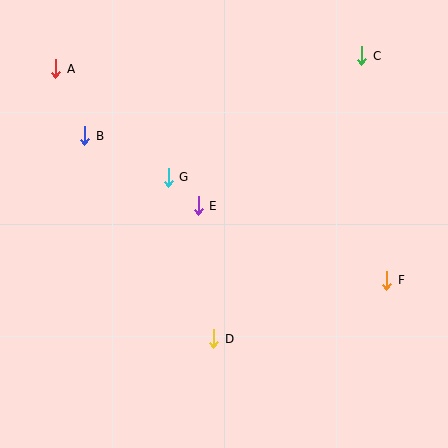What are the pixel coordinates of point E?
Point E is at (198, 206).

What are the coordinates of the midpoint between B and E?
The midpoint between B and E is at (142, 171).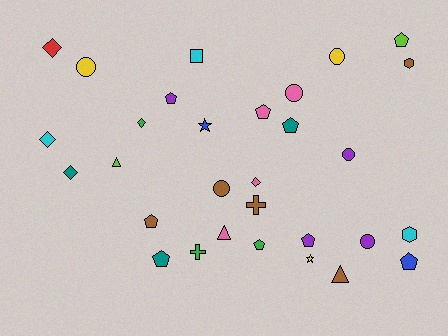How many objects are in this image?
There are 30 objects.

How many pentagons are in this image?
There are 9 pentagons.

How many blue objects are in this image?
There are 2 blue objects.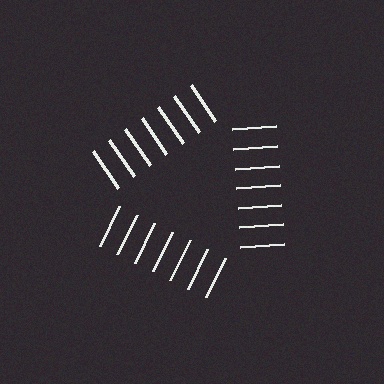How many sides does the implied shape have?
3 sides — the line-ends trace a triangle.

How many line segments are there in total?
21 — 7 along each of the 3 edges.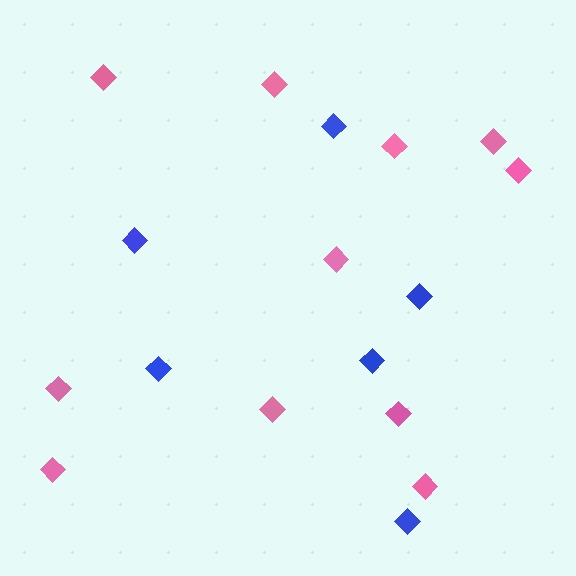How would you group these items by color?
There are 2 groups: one group of pink diamonds (11) and one group of blue diamonds (6).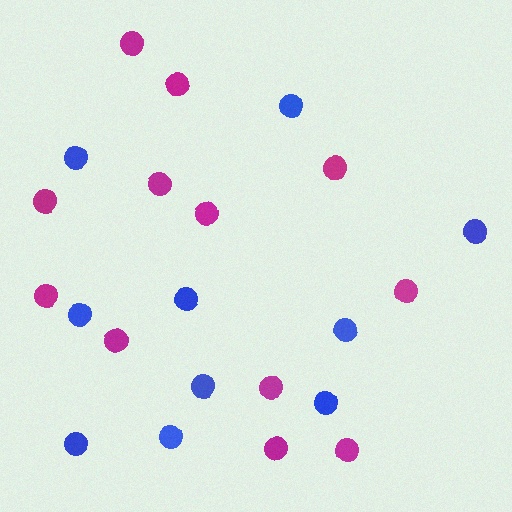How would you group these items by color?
There are 2 groups: one group of blue circles (10) and one group of magenta circles (12).